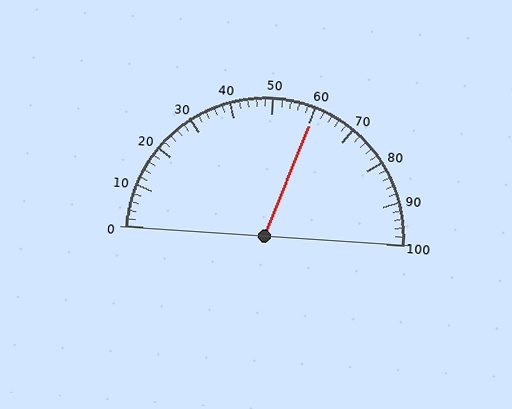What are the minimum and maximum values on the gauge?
The gauge ranges from 0 to 100.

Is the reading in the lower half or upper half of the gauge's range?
The reading is in the upper half of the range (0 to 100).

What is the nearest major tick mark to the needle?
The nearest major tick mark is 60.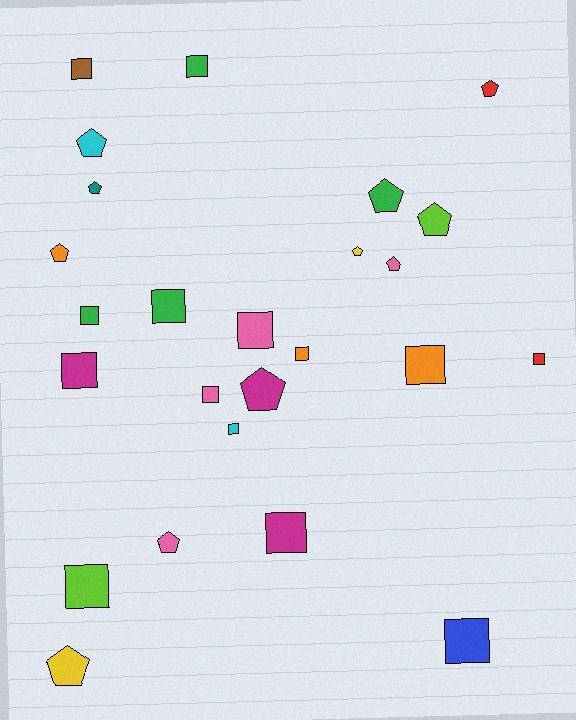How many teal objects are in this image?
There is 1 teal object.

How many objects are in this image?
There are 25 objects.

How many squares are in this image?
There are 14 squares.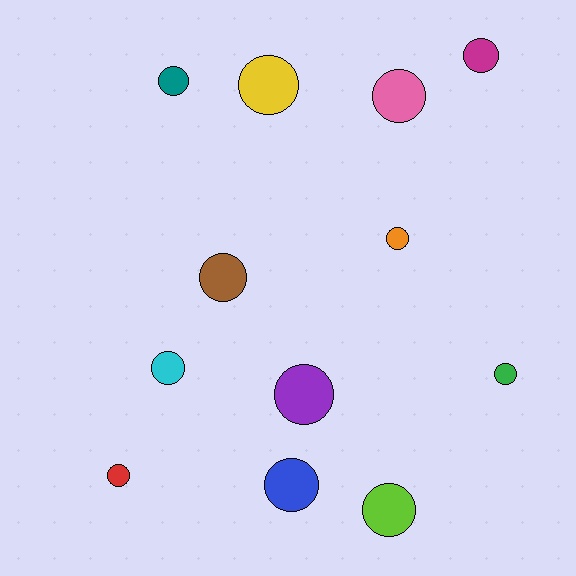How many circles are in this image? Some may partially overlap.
There are 12 circles.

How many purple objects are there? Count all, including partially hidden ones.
There is 1 purple object.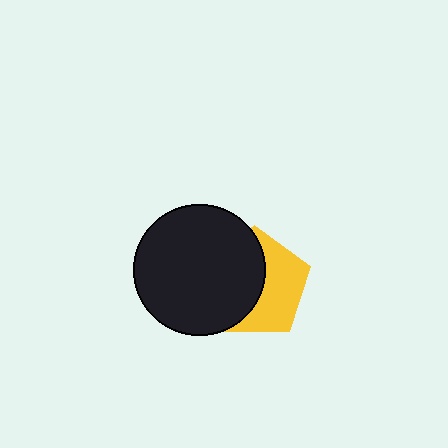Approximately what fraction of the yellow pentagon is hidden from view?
Roughly 53% of the yellow pentagon is hidden behind the black circle.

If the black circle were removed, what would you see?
You would see the complete yellow pentagon.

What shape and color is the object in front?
The object in front is a black circle.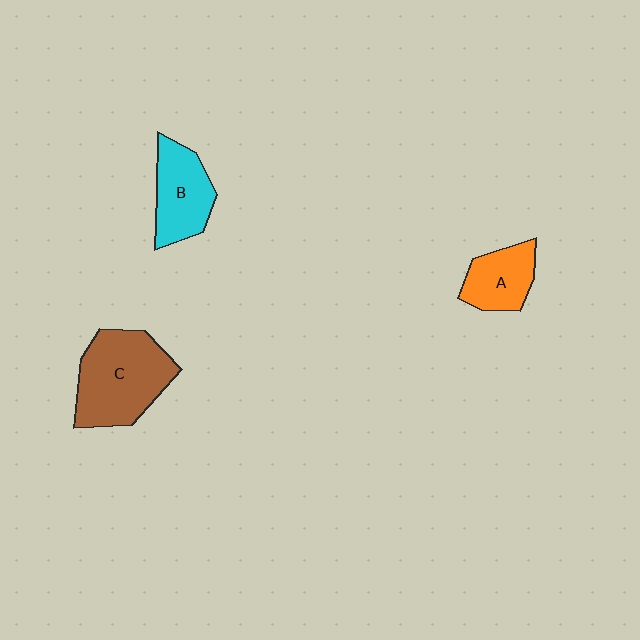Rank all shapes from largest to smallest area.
From largest to smallest: C (brown), B (cyan), A (orange).